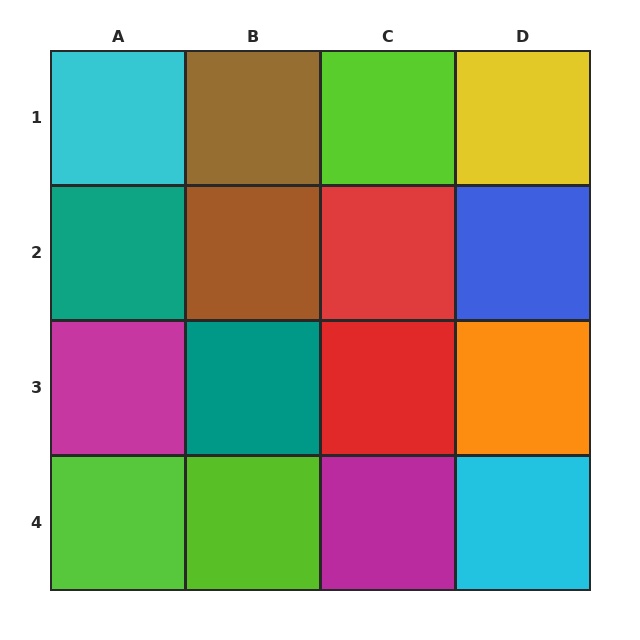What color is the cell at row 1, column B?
Brown.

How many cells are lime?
3 cells are lime.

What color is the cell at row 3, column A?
Magenta.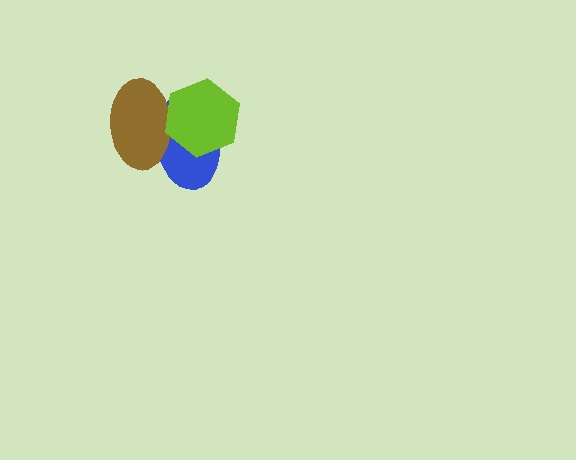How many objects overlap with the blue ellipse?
2 objects overlap with the blue ellipse.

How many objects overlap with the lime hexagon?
2 objects overlap with the lime hexagon.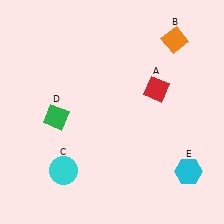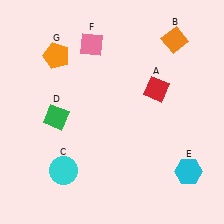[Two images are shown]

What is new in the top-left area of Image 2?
An orange pentagon (G) was added in the top-left area of Image 2.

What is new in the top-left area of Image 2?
A pink diamond (F) was added in the top-left area of Image 2.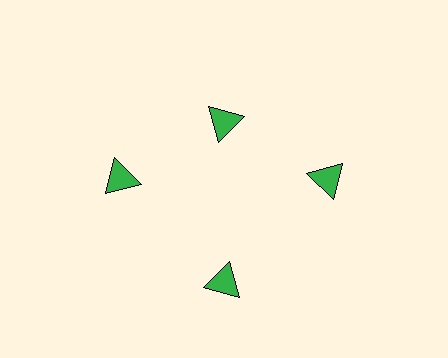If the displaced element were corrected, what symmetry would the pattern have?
It would have 4-fold rotational symmetry — the pattern would map onto itself every 90 degrees.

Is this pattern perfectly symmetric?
No. The 4 green triangles are arranged in a ring, but one element near the 12 o'clock position is pulled inward toward the center, breaking the 4-fold rotational symmetry.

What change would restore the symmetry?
The symmetry would be restored by moving it outward, back onto the ring so that all 4 triangles sit at equal angles and equal distance from the center.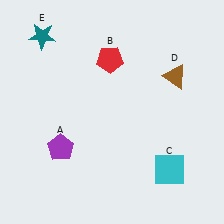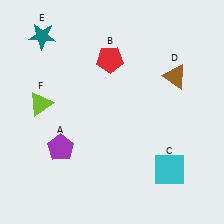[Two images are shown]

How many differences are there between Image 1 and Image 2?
There is 1 difference between the two images.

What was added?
A lime triangle (F) was added in Image 2.